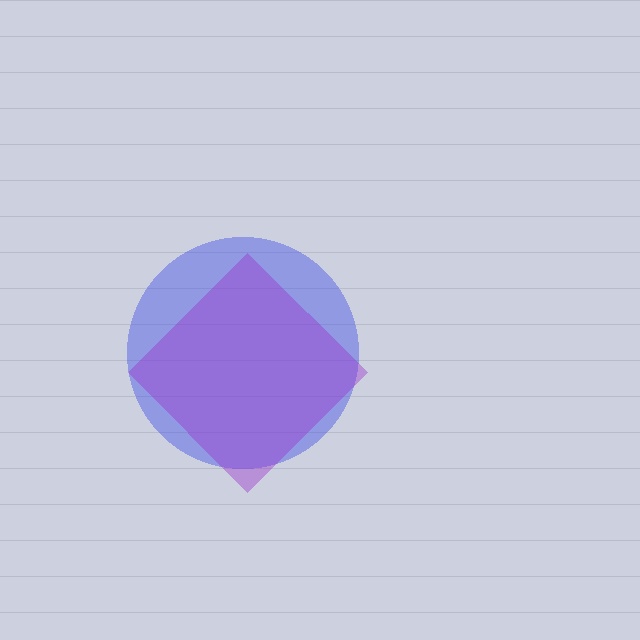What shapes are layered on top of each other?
The layered shapes are: a blue circle, a purple diamond.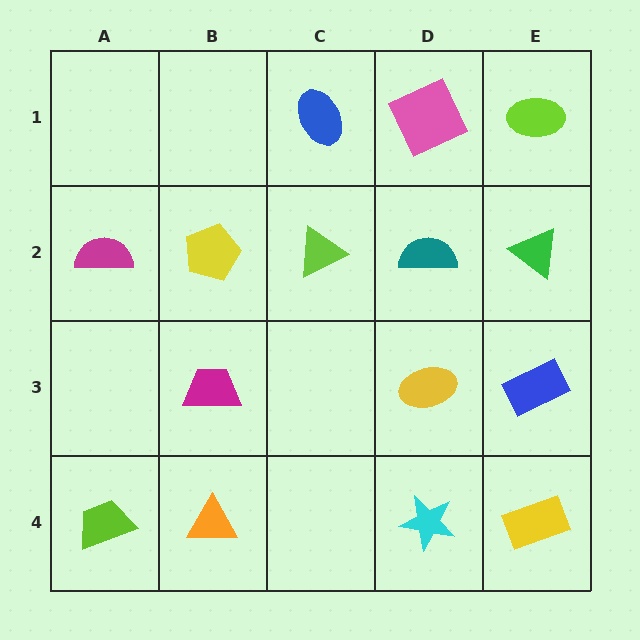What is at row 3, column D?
A yellow ellipse.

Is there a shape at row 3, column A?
No, that cell is empty.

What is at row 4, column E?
A yellow rectangle.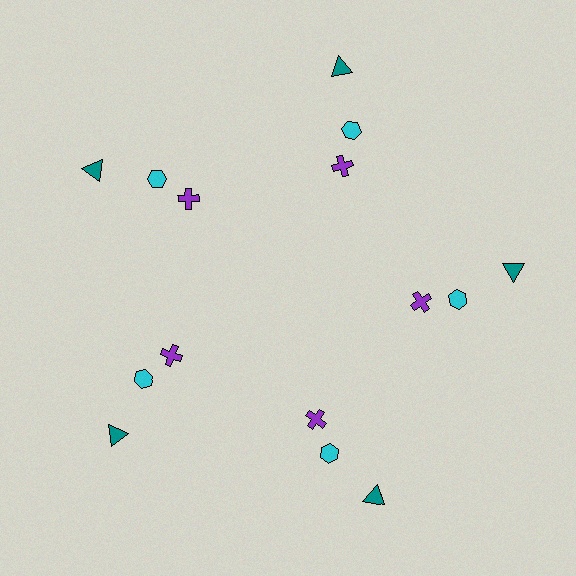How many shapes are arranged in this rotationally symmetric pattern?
There are 15 shapes, arranged in 5 groups of 3.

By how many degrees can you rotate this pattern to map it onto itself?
The pattern maps onto itself every 72 degrees of rotation.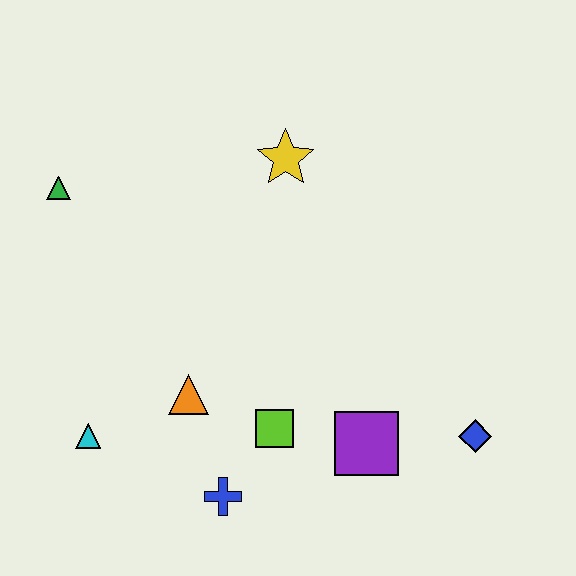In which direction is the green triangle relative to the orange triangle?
The green triangle is above the orange triangle.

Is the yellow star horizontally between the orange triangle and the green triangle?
No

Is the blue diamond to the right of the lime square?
Yes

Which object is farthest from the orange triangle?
The blue diamond is farthest from the orange triangle.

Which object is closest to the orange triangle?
The lime square is closest to the orange triangle.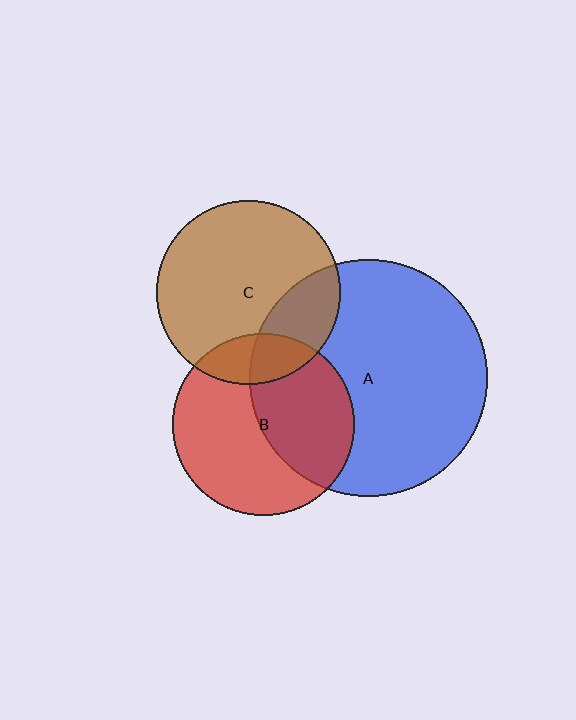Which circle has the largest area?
Circle A (blue).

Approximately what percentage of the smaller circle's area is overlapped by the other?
Approximately 25%.